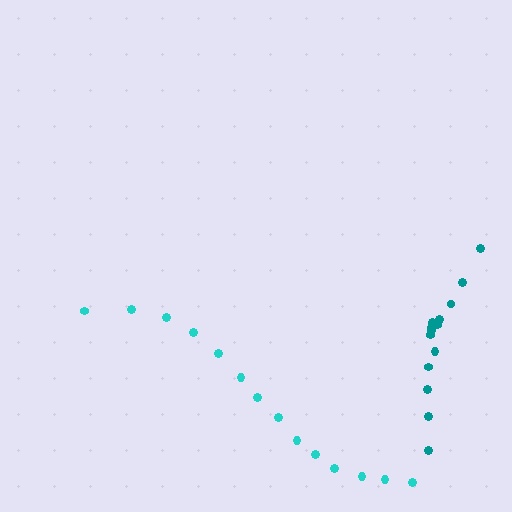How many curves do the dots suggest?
There are 2 distinct paths.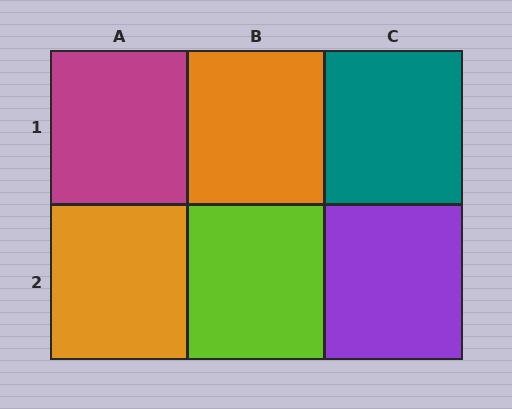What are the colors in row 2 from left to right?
Orange, lime, purple.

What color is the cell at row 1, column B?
Orange.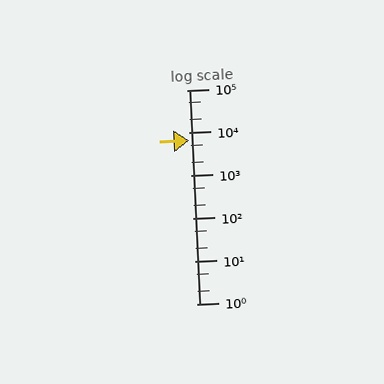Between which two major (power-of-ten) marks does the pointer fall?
The pointer is between 1000 and 10000.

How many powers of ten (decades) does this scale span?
The scale spans 5 decades, from 1 to 100000.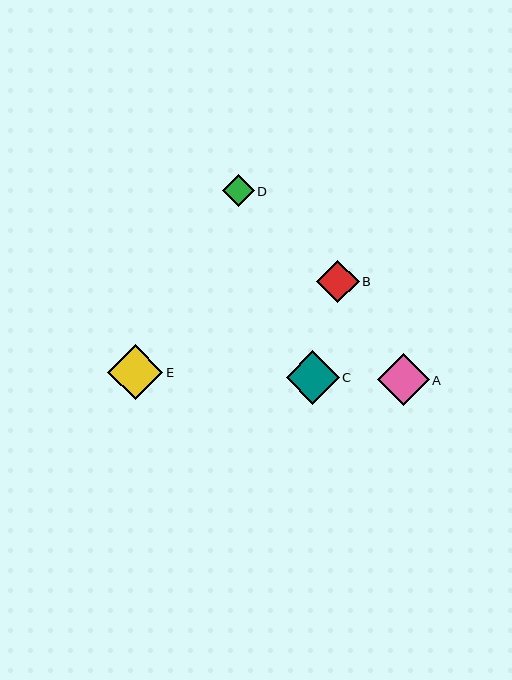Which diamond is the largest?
Diamond E is the largest with a size of approximately 55 pixels.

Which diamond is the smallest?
Diamond D is the smallest with a size of approximately 32 pixels.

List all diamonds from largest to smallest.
From largest to smallest: E, C, A, B, D.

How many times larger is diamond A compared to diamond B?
Diamond A is approximately 1.2 times the size of diamond B.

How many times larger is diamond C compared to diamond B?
Diamond C is approximately 1.2 times the size of diamond B.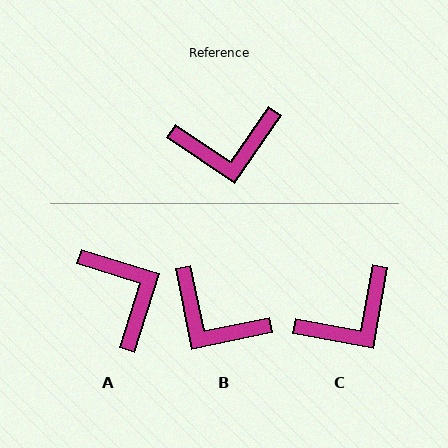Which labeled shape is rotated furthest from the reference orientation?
A, about 107 degrees away.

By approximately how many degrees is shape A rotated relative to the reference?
Approximately 107 degrees counter-clockwise.